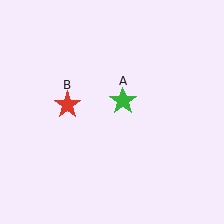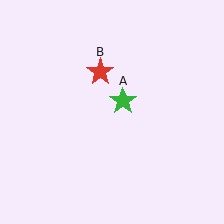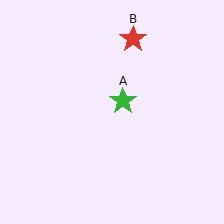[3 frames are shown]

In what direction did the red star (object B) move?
The red star (object B) moved up and to the right.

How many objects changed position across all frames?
1 object changed position: red star (object B).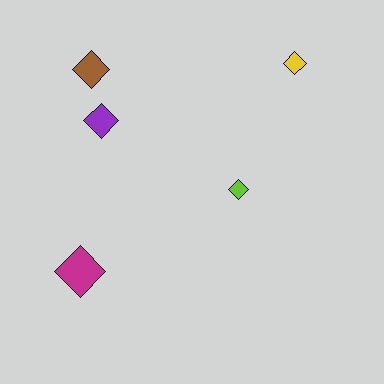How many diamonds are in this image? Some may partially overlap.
There are 5 diamonds.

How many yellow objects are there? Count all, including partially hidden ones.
There is 1 yellow object.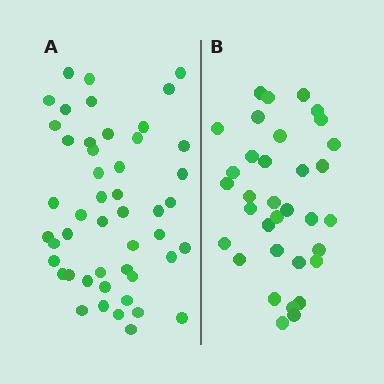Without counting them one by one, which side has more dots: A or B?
Region A (the left region) has more dots.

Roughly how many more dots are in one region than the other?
Region A has approximately 15 more dots than region B.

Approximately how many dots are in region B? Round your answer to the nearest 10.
About 30 dots. (The exact count is 34, which rounds to 30.)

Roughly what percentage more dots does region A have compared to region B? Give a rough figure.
About 40% more.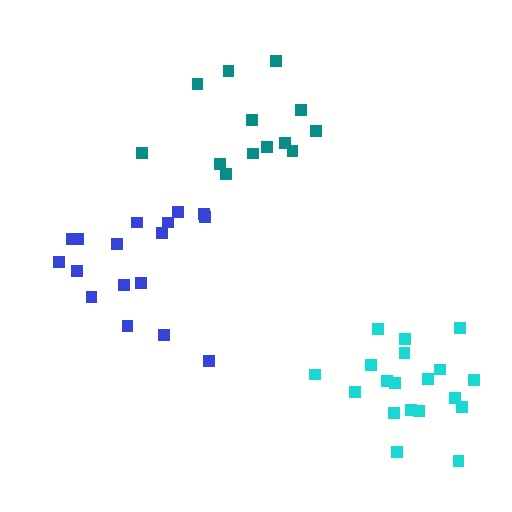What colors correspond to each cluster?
The clusters are colored: teal, blue, cyan.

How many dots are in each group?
Group 1: 13 dots, Group 2: 17 dots, Group 3: 19 dots (49 total).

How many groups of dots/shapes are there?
There are 3 groups.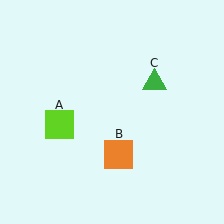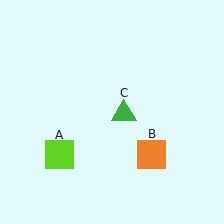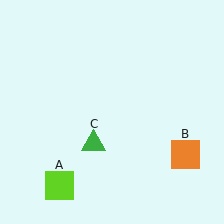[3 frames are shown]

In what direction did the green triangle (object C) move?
The green triangle (object C) moved down and to the left.